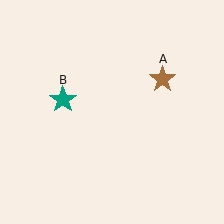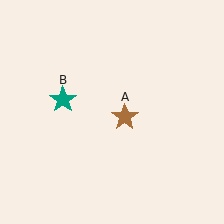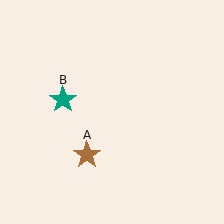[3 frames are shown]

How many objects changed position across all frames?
1 object changed position: brown star (object A).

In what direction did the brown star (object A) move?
The brown star (object A) moved down and to the left.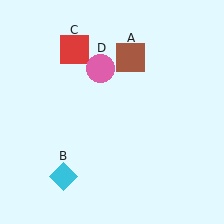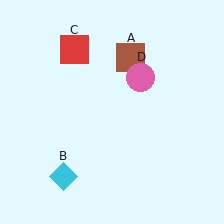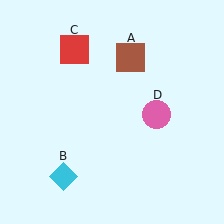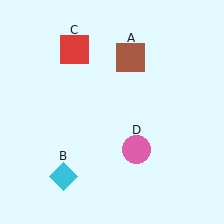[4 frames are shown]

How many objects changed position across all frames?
1 object changed position: pink circle (object D).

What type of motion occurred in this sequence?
The pink circle (object D) rotated clockwise around the center of the scene.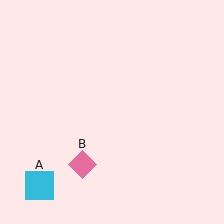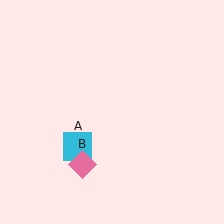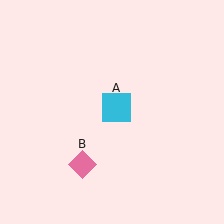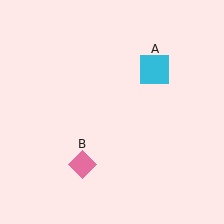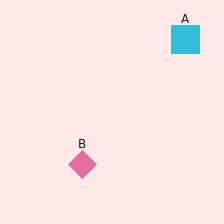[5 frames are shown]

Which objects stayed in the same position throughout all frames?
Pink diamond (object B) remained stationary.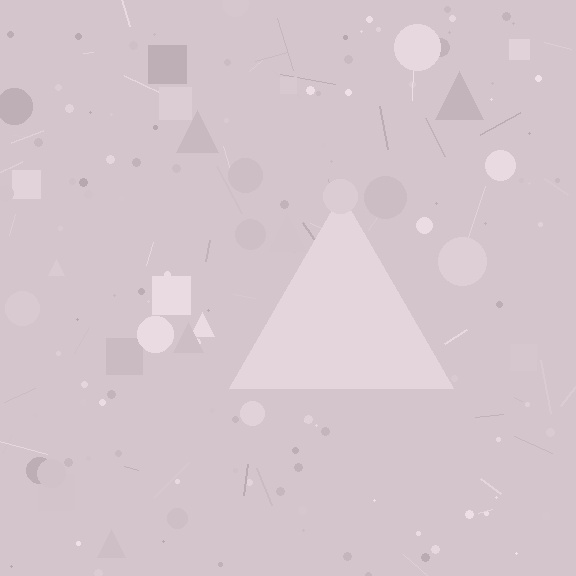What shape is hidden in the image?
A triangle is hidden in the image.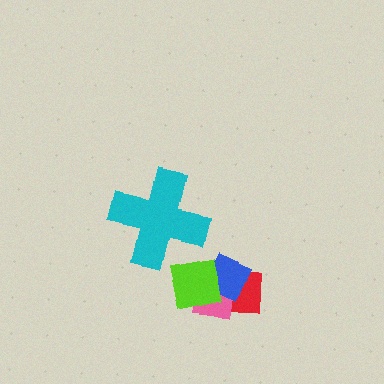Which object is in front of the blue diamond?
The lime square is in front of the blue diamond.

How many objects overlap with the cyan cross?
0 objects overlap with the cyan cross.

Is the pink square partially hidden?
Yes, it is partially covered by another shape.